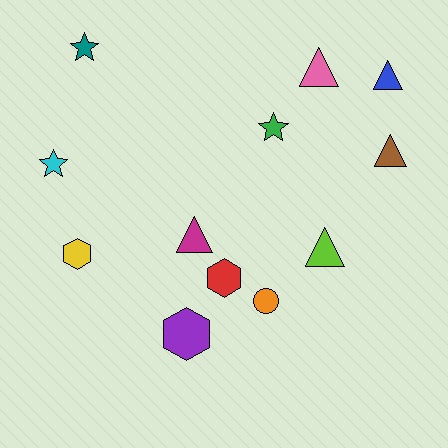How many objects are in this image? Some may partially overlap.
There are 12 objects.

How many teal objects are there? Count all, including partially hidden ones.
There is 1 teal object.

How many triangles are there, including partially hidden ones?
There are 5 triangles.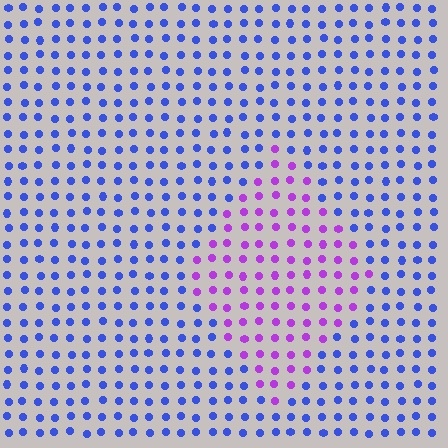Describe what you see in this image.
The image is filled with small blue elements in a uniform arrangement. A diamond-shaped region is visible where the elements are tinted to a slightly different hue, forming a subtle color boundary.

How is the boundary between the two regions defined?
The boundary is defined purely by a slight shift in hue (about 54 degrees). Spacing, size, and orientation are identical on both sides.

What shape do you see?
I see a diamond.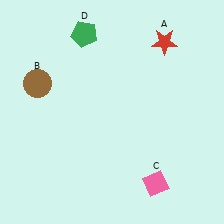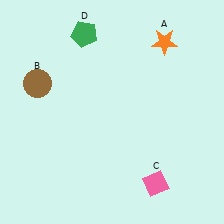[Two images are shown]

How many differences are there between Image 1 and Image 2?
There is 1 difference between the two images.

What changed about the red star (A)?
In Image 1, A is red. In Image 2, it changed to orange.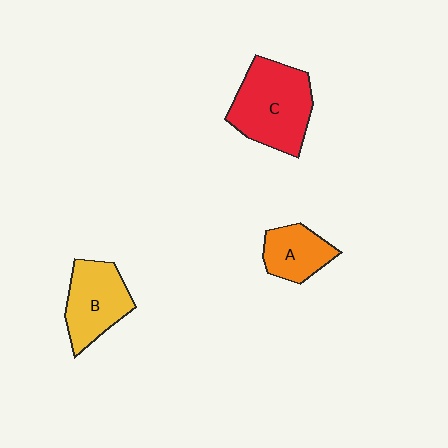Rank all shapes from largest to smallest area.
From largest to smallest: C (red), B (yellow), A (orange).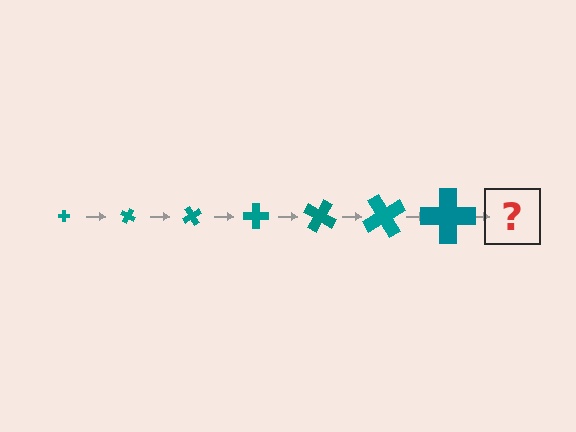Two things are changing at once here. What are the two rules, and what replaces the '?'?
The two rules are that the cross grows larger each step and it rotates 30 degrees each step. The '?' should be a cross, larger than the previous one and rotated 210 degrees from the start.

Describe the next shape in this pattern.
It should be a cross, larger than the previous one and rotated 210 degrees from the start.